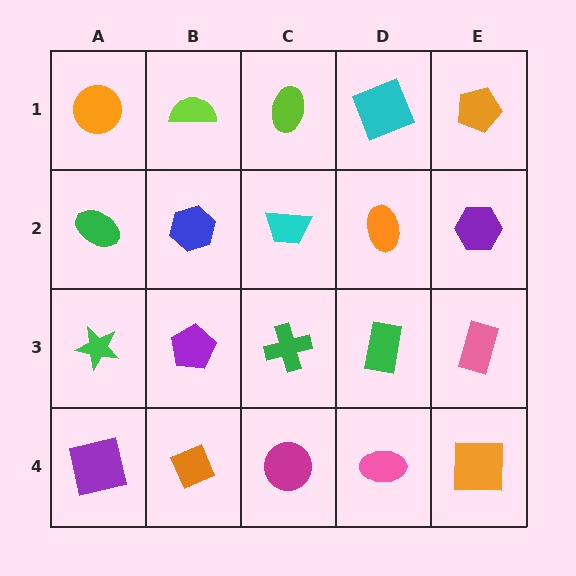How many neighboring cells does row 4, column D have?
3.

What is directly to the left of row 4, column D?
A magenta circle.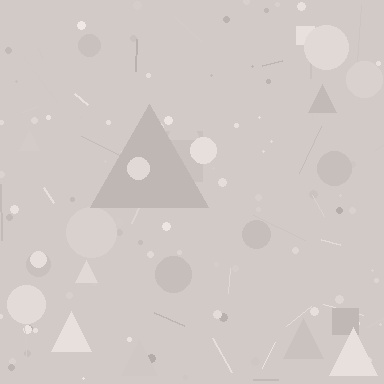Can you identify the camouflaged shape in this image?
The camouflaged shape is a triangle.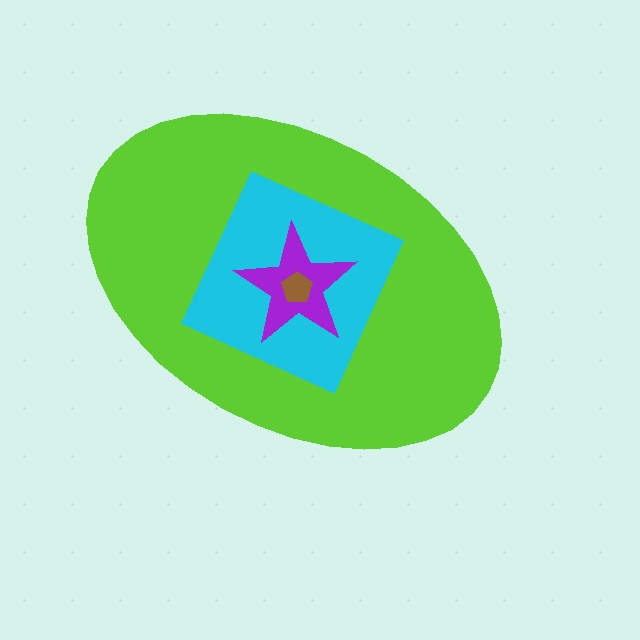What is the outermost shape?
The lime ellipse.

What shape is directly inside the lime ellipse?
The cyan diamond.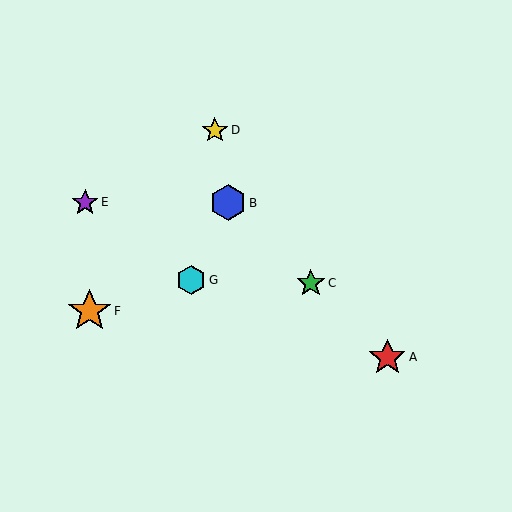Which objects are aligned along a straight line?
Objects A, B, C are aligned along a straight line.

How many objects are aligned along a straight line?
3 objects (A, B, C) are aligned along a straight line.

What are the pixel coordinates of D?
Object D is at (215, 130).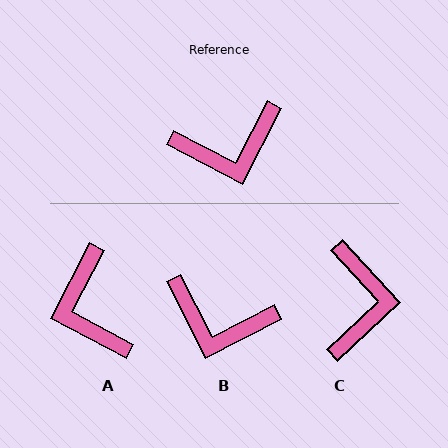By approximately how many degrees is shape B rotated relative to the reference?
Approximately 36 degrees clockwise.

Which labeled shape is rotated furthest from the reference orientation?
A, about 90 degrees away.